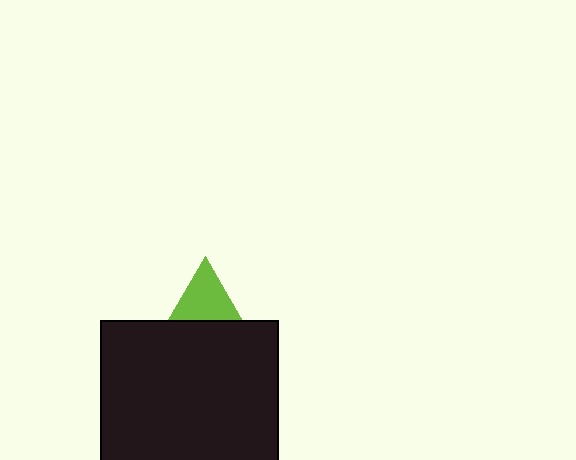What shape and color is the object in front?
The object in front is a black square.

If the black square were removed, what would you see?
You would see the complete lime triangle.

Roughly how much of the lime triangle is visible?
About half of it is visible (roughly 51%).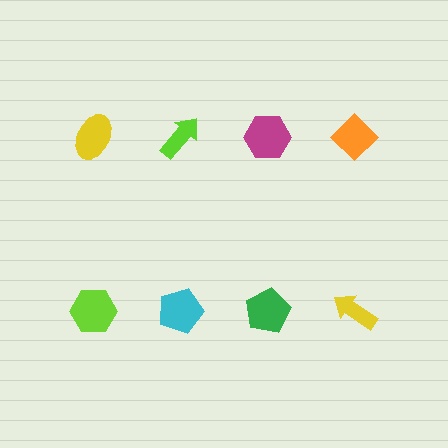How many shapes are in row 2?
4 shapes.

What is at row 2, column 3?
A green pentagon.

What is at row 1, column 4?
An orange diamond.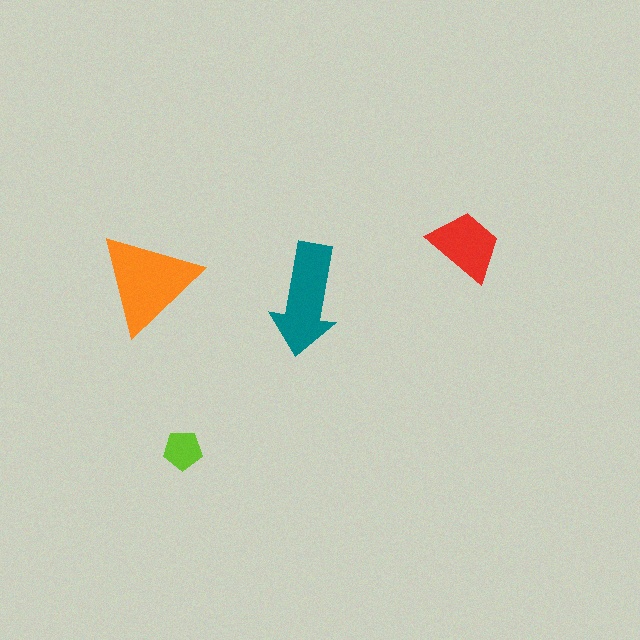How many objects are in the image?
There are 4 objects in the image.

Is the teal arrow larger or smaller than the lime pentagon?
Larger.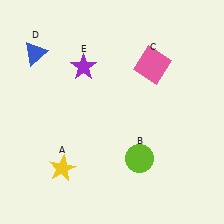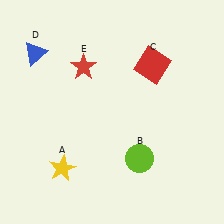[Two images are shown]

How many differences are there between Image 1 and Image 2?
There are 2 differences between the two images.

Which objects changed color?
C changed from pink to red. E changed from purple to red.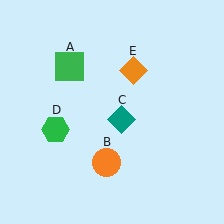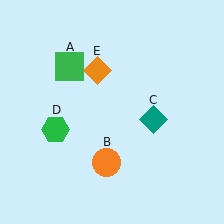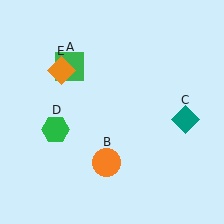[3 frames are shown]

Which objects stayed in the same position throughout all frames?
Green square (object A) and orange circle (object B) and green hexagon (object D) remained stationary.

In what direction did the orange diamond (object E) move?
The orange diamond (object E) moved left.